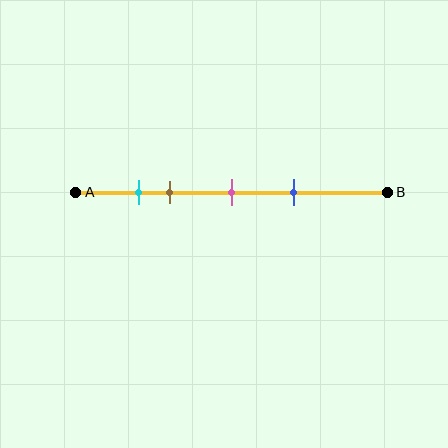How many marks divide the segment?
There are 4 marks dividing the segment.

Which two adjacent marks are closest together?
The cyan and brown marks are the closest adjacent pair.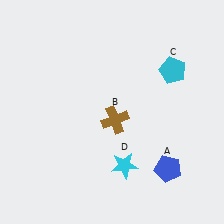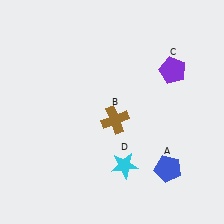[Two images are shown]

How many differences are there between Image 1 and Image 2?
There is 1 difference between the two images.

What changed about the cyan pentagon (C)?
In Image 1, C is cyan. In Image 2, it changed to purple.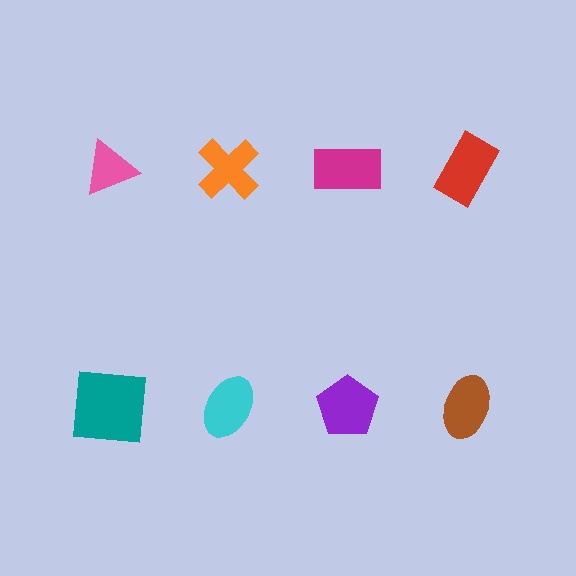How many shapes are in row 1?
4 shapes.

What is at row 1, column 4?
A red rectangle.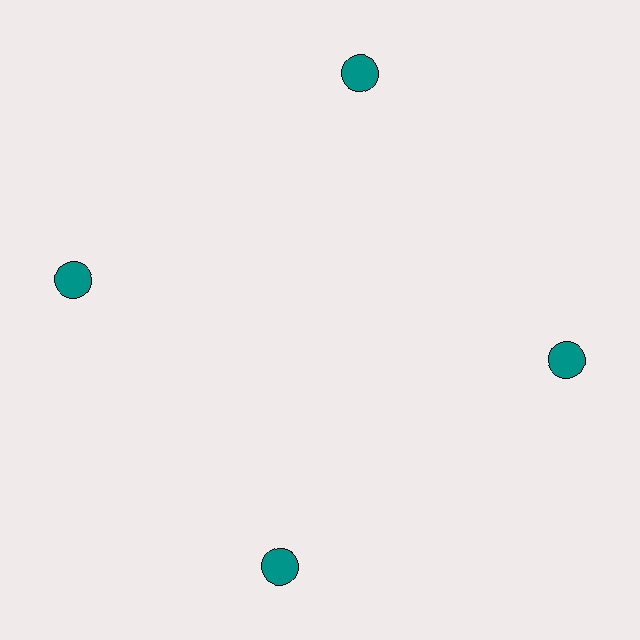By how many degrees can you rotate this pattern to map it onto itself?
The pattern maps onto itself every 90 degrees of rotation.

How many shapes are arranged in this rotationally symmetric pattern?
There are 4 shapes, arranged in 4 groups of 1.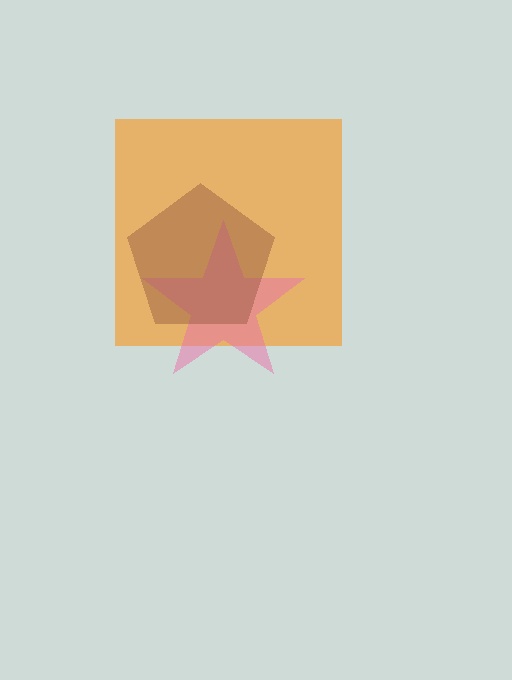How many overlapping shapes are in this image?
There are 3 overlapping shapes in the image.